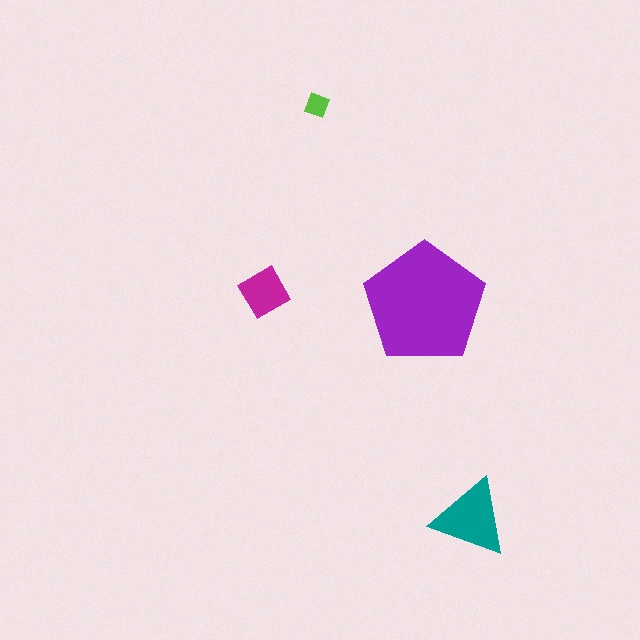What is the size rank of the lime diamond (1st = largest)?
4th.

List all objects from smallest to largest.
The lime diamond, the magenta diamond, the teal triangle, the purple pentagon.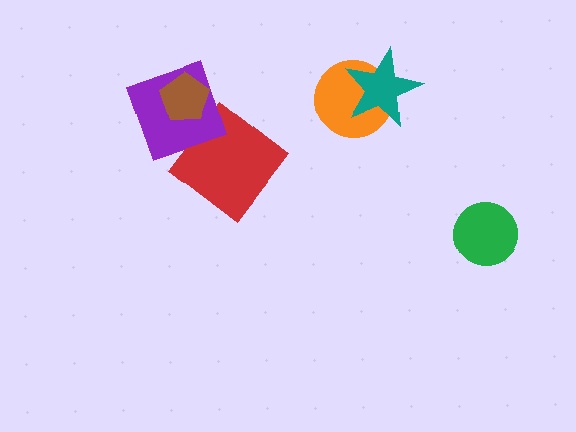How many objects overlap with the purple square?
2 objects overlap with the purple square.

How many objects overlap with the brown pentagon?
1 object overlaps with the brown pentagon.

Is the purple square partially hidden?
Yes, it is partially covered by another shape.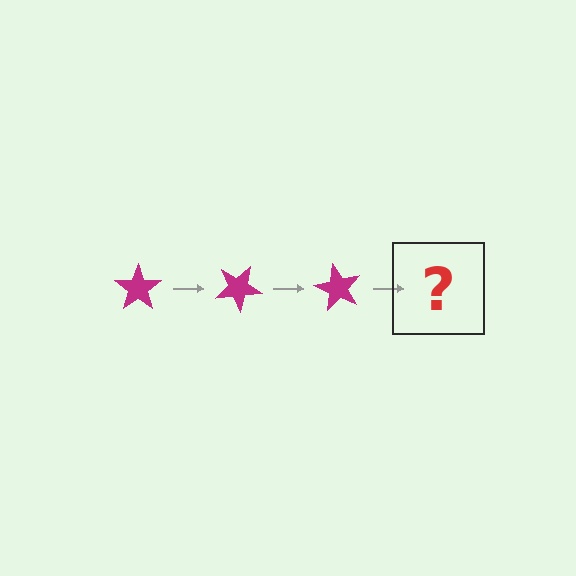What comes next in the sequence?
The next element should be a magenta star rotated 90 degrees.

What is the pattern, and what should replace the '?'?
The pattern is that the star rotates 30 degrees each step. The '?' should be a magenta star rotated 90 degrees.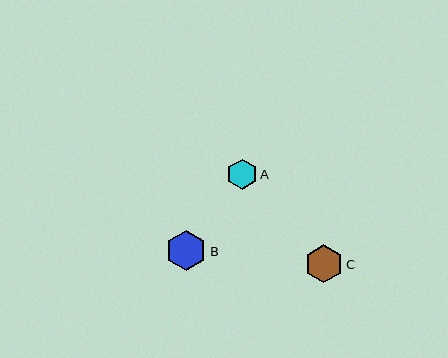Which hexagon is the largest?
Hexagon B is the largest with a size of approximately 41 pixels.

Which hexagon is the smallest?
Hexagon A is the smallest with a size of approximately 30 pixels.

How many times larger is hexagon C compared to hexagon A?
Hexagon C is approximately 1.2 times the size of hexagon A.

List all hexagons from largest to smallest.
From largest to smallest: B, C, A.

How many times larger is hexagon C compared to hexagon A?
Hexagon C is approximately 1.2 times the size of hexagon A.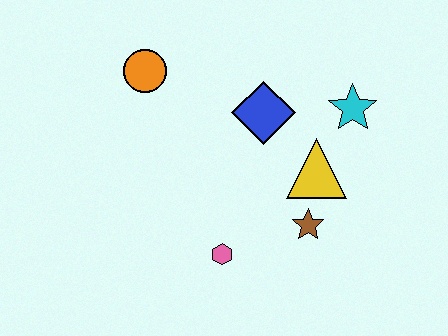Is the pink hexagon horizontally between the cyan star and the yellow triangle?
No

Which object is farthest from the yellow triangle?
The orange circle is farthest from the yellow triangle.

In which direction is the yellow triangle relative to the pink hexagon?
The yellow triangle is to the right of the pink hexagon.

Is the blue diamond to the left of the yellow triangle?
Yes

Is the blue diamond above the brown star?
Yes